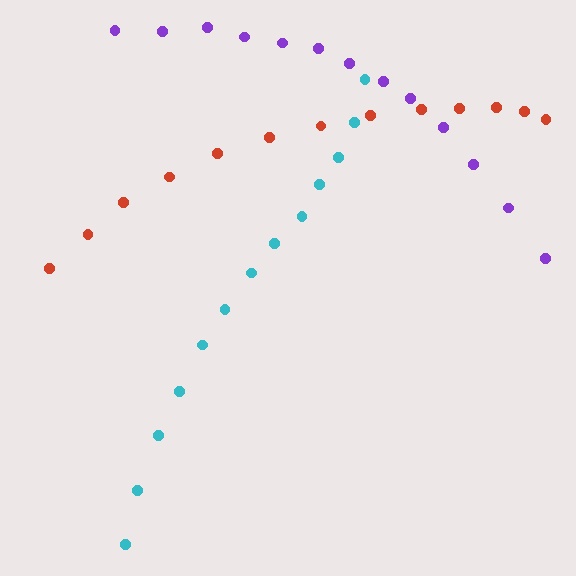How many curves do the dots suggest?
There are 3 distinct paths.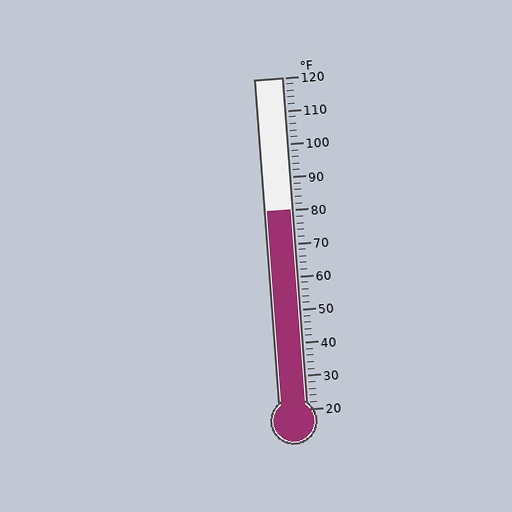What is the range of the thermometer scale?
The thermometer scale ranges from 20°F to 120°F.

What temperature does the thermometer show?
The thermometer shows approximately 80°F.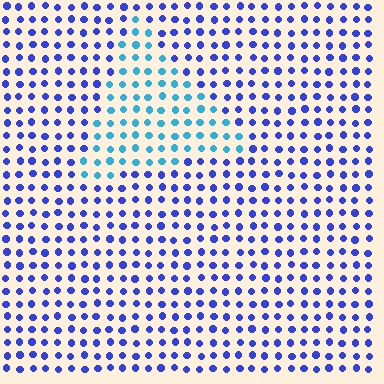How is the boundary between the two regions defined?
The boundary is defined purely by a slight shift in hue (about 41 degrees). Spacing, size, and orientation are identical on both sides.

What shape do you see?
I see a triangle.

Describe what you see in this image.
The image is filled with small blue elements in a uniform arrangement. A triangle-shaped region is visible where the elements are tinted to a slightly different hue, forming a subtle color boundary.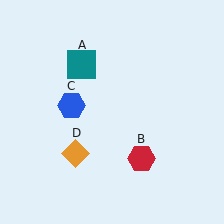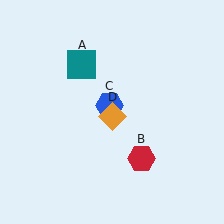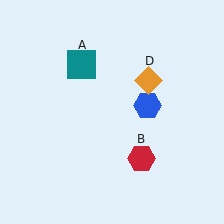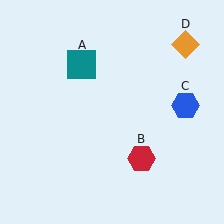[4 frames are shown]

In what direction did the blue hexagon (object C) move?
The blue hexagon (object C) moved right.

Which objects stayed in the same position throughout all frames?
Teal square (object A) and red hexagon (object B) remained stationary.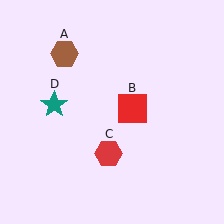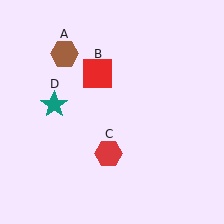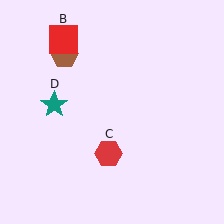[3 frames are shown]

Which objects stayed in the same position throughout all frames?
Brown hexagon (object A) and red hexagon (object C) and teal star (object D) remained stationary.